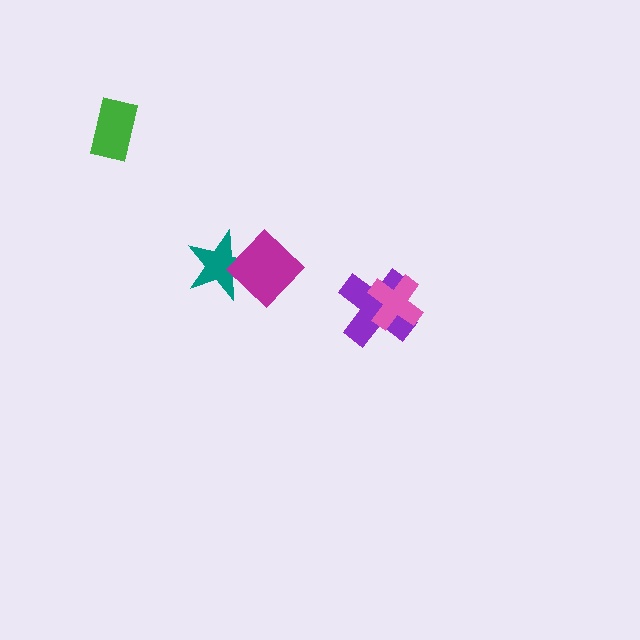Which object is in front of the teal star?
The magenta diamond is in front of the teal star.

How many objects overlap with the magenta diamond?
1 object overlaps with the magenta diamond.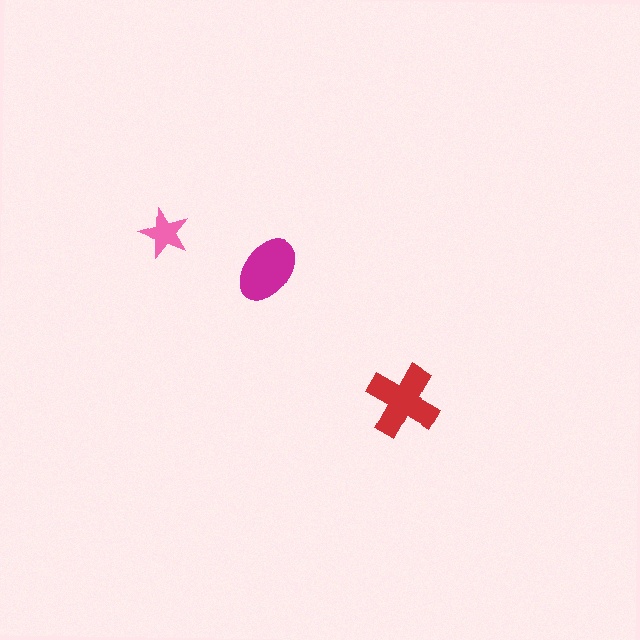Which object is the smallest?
The pink star.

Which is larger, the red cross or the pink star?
The red cross.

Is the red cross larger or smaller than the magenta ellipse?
Larger.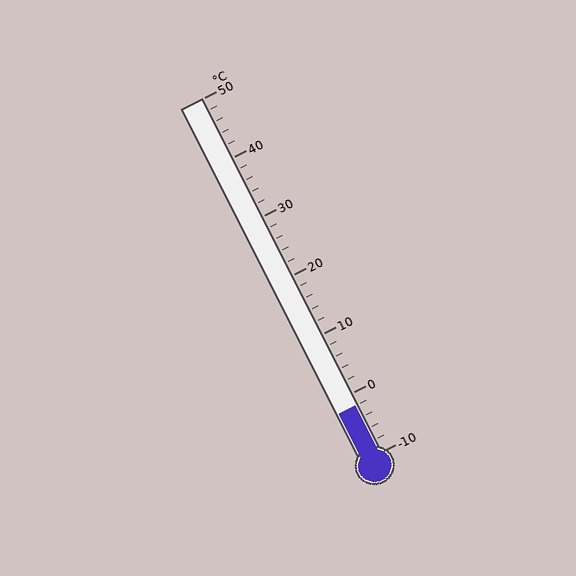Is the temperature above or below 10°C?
The temperature is below 10°C.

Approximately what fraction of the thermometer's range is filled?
The thermometer is filled to approximately 15% of its range.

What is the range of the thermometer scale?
The thermometer scale ranges from -10°C to 50°C.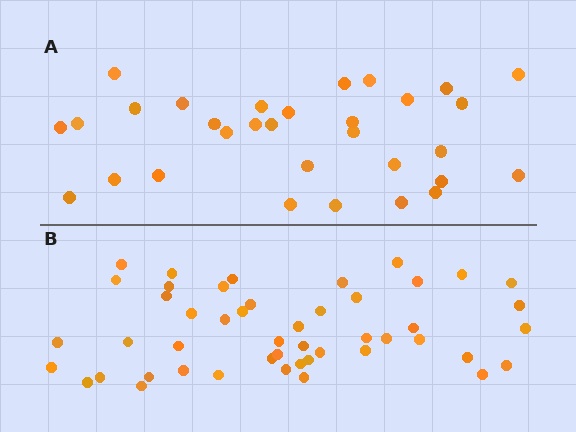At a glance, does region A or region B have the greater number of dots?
Region B (the bottom region) has more dots.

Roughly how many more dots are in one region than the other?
Region B has approximately 15 more dots than region A.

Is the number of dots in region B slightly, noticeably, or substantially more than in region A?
Region B has substantially more. The ratio is roughly 1.5 to 1.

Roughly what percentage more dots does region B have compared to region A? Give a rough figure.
About 55% more.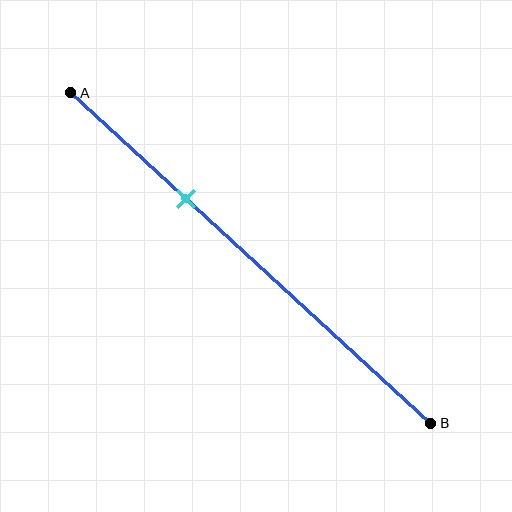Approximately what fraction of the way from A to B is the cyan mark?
The cyan mark is approximately 30% of the way from A to B.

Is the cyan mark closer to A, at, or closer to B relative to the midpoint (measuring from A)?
The cyan mark is closer to point A than the midpoint of segment AB.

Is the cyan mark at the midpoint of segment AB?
No, the mark is at about 30% from A, not at the 50% midpoint.